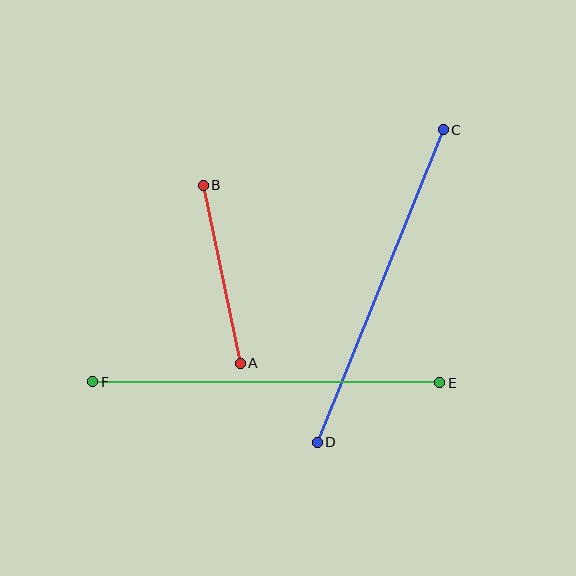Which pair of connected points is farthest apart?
Points E and F are farthest apart.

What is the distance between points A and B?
The distance is approximately 182 pixels.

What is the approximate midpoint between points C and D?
The midpoint is at approximately (380, 286) pixels.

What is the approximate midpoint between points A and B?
The midpoint is at approximately (222, 274) pixels.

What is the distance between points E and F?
The distance is approximately 347 pixels.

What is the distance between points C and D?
The distance is approximately 337 pixels.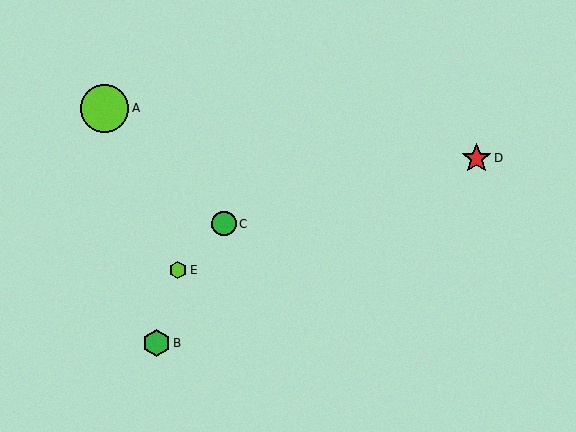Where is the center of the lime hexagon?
The center of the lime hexagon is at (178, 270).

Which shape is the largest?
The lime circle (labeled A) is the largest.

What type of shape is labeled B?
Shape B is a green hexagon.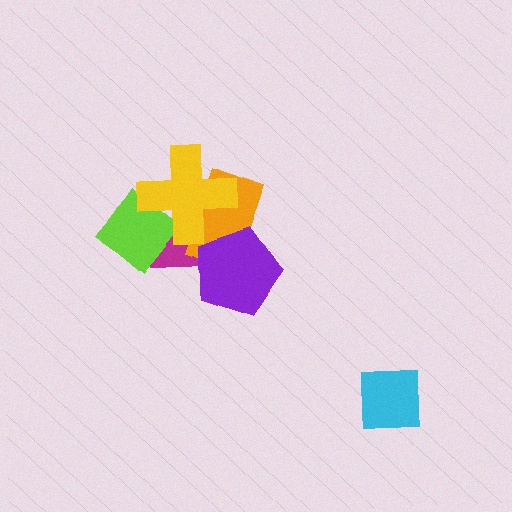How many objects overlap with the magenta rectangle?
4 objects overlap with the magenta rectangle.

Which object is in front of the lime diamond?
The yellow cross is in front of the lime diamond.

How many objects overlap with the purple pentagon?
2 objects overlap with the purple pentagon.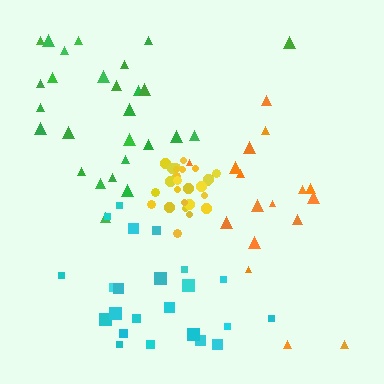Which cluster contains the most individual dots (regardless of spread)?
Green (28).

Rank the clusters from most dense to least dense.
yellow, green, cyan, orange.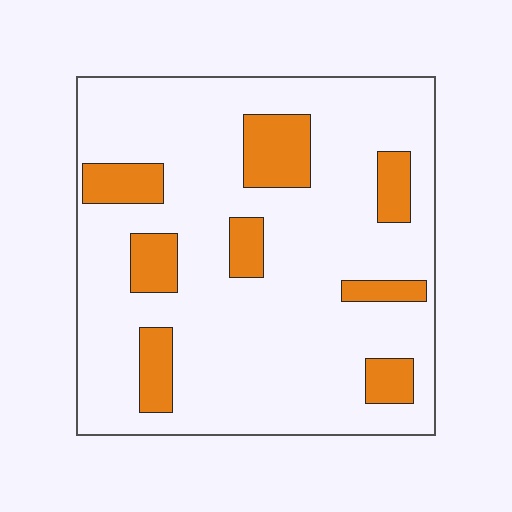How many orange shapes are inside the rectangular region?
8.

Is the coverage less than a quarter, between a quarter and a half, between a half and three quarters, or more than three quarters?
Less than a quarter.